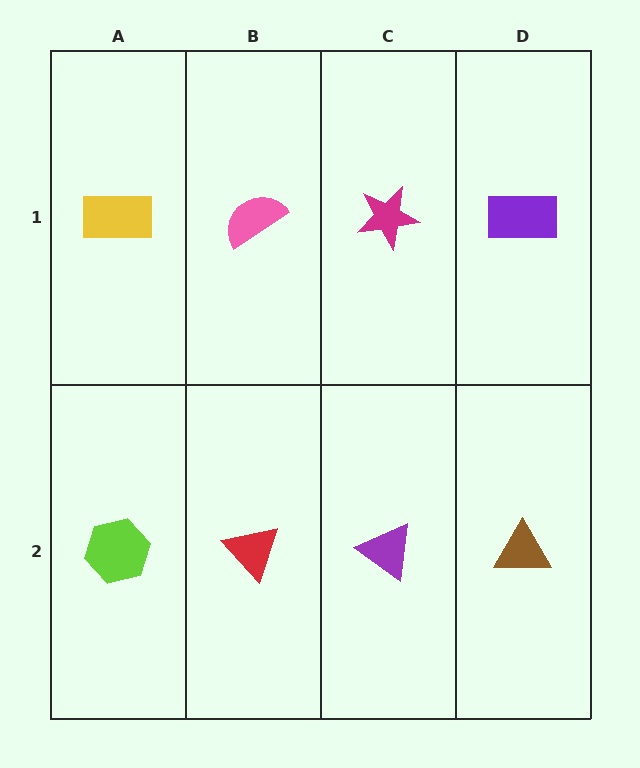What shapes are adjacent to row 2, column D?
A purple rectangle (row 1, column D), a purple triangle (row 2, column C).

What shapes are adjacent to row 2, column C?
A magenta star (row 1, column C), a red triangle (row 2, column B), a brown triangle (row 2, column D).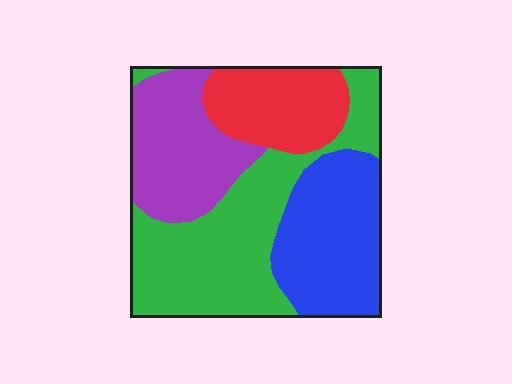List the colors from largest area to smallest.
From largest to smallest: green, blue, purple, red.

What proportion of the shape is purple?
Purple takes up less than a quarter of the shape.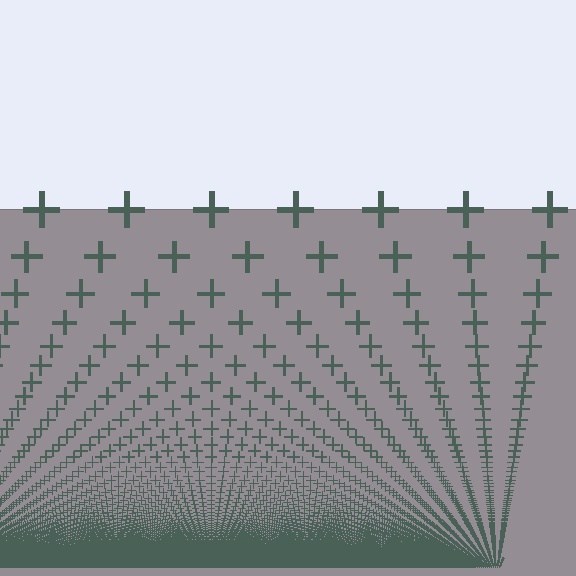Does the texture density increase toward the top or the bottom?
Density increases toward the bottom.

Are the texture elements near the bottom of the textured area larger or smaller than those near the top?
Smaller. The gradient is inverted — elements near the bottom are smaller and denser.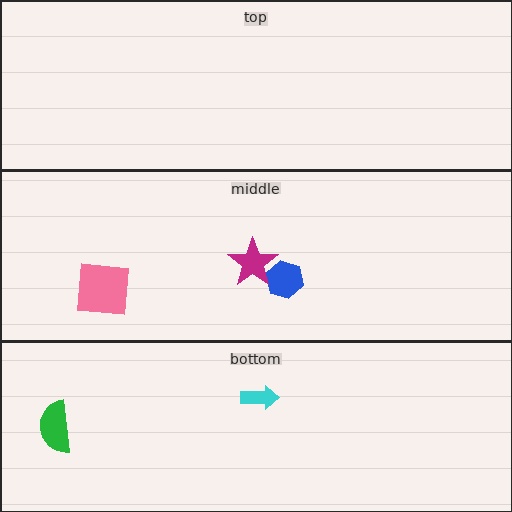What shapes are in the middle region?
The blue hexagon, the magenta star, the pink square.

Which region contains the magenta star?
The middle region.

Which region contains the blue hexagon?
The middle region.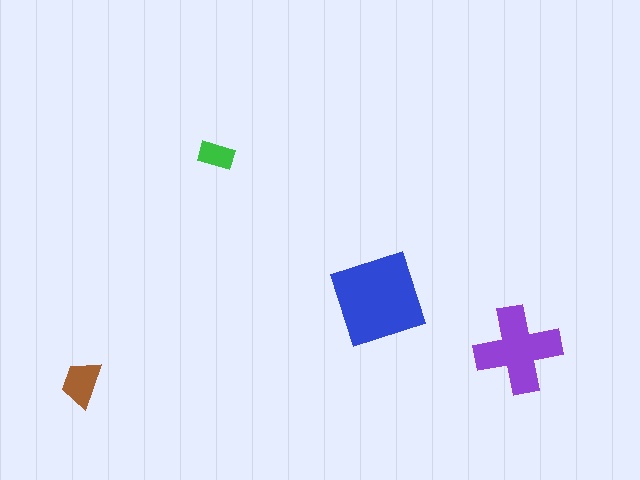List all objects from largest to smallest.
The blue square, the purple cross, the brown trapezoid, the green rectangle.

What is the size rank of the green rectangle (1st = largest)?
4th.